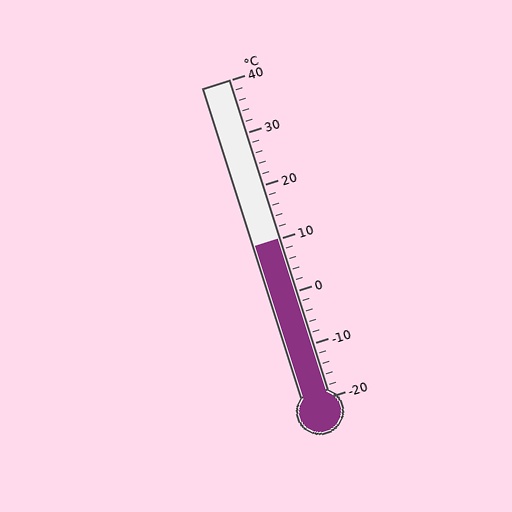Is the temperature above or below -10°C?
The temperature is above -10°C.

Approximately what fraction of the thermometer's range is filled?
The thermometer is filled to approximately 50% of its range.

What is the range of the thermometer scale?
The thermometer scale ranges from -20°C to 40°C.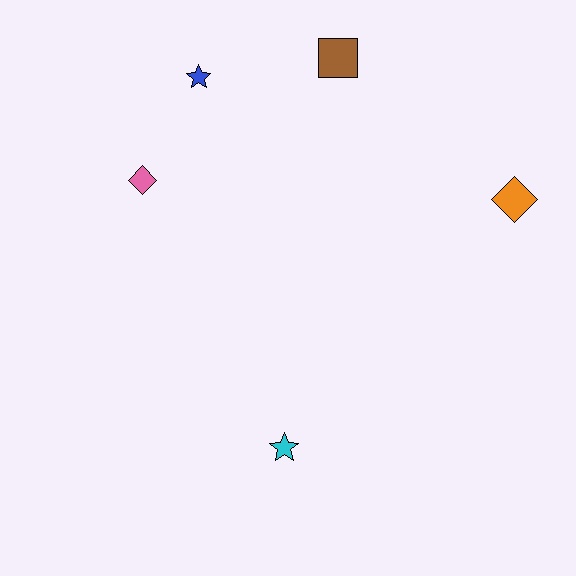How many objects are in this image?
There are 5 objects.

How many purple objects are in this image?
There are no purple objects.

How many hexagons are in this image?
There are no hexagons.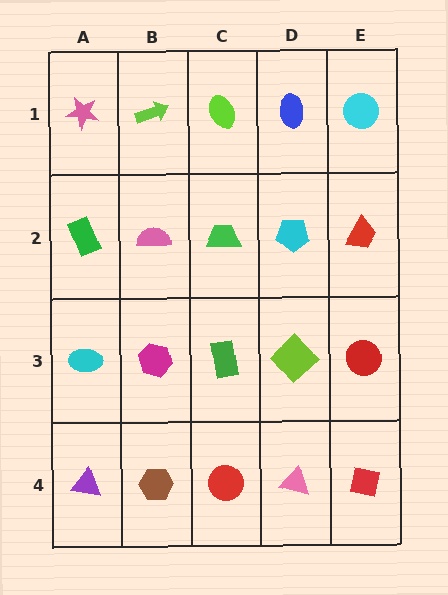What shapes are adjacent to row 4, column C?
A green rectangle (row 3, column C), a brown hexagon (row 4, column B), a pink triangle (row 4, column D).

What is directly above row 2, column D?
A blue ellipse.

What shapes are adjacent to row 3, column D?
A cyan pentagon (row 2, column D), a pink triangle (row 4, column D), a green rectangle (row 3, column C), a red circle (row 3, column E).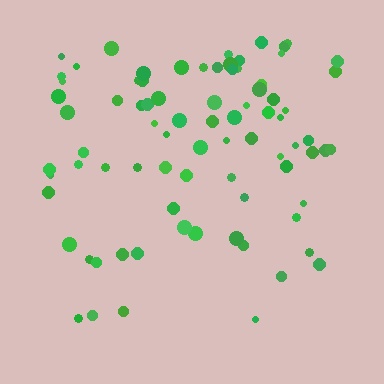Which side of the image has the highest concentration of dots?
The top.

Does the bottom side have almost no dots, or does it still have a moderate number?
Still a moderate number, just noticeably fewer than the top.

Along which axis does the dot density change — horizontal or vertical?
Vertical.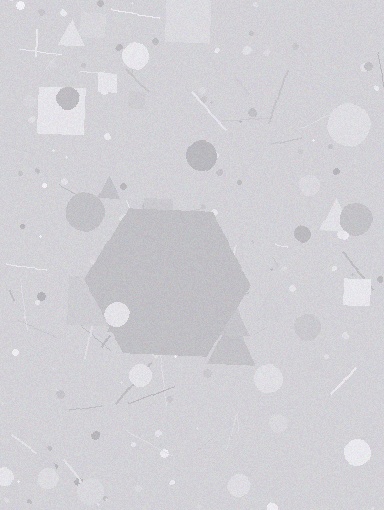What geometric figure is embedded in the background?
A hexagon is embedded in the background.